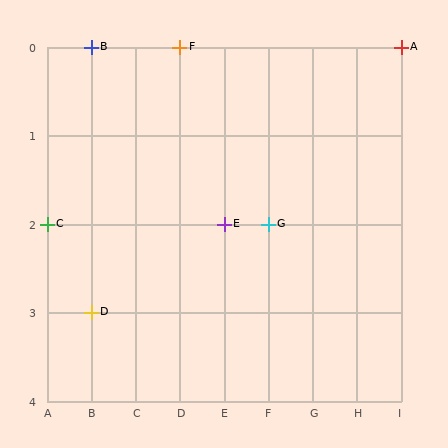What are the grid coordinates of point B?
Point B is at grid coordinates (B, 0).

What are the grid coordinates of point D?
Point D is at grid coordinates (B, 3).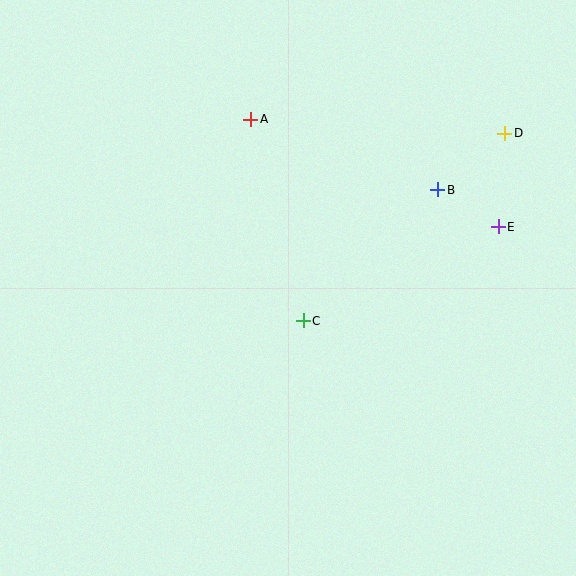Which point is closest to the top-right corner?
Point D is closest to the top-right corner.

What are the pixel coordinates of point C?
Point C is at (303, 321).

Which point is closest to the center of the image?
Point C at (303, 321) is closest to the center.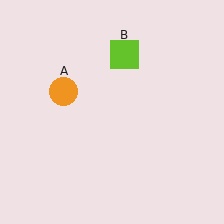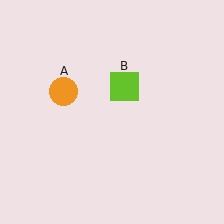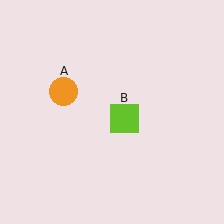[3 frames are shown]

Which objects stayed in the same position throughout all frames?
Orange circle (object A) remained stationary.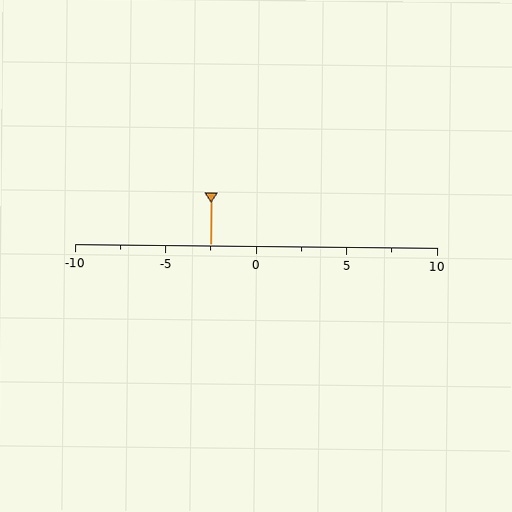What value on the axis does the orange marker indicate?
The marker indicates approximately -2.5.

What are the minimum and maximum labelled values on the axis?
The axis runs from -10 to 10.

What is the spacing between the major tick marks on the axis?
The major ticks are spaced 5 apart.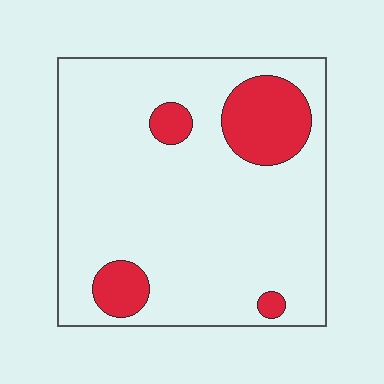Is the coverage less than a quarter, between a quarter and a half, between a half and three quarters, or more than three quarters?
Less than a quarter.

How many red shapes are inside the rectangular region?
4.